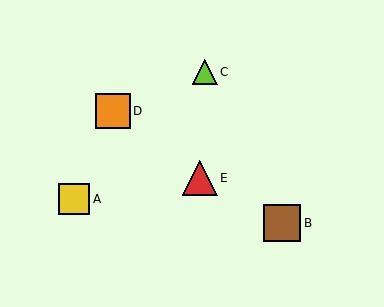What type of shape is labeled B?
Shape B is a brown square.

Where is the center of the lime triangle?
The center of the lime triangle is at (205, 72).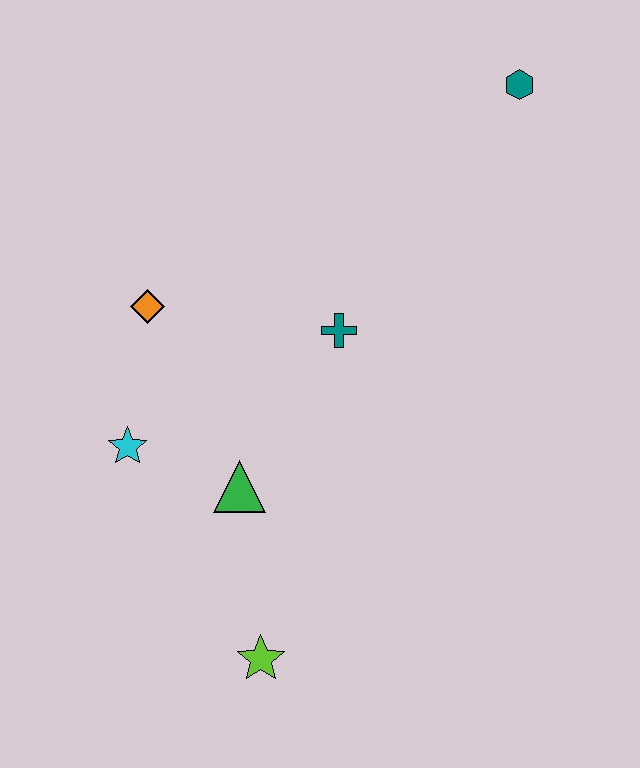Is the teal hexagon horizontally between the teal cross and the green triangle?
No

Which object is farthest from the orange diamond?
The teal hexagon is farthest from the orange diamond.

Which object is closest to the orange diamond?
The cyan star is closest to the orange diamond.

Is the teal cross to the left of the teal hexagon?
Yes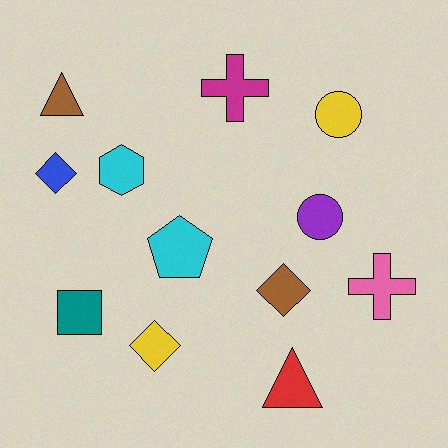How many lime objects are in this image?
There are no lime objects.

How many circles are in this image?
There are 2 circles.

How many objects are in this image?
There are 12 objects.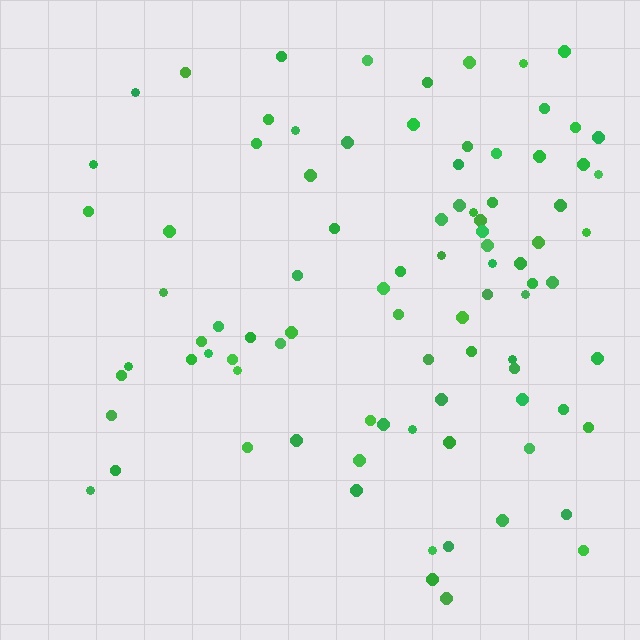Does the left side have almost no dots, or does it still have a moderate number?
Still a moderate number, just noticeably fewer than the right.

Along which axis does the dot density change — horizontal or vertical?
Horizontal.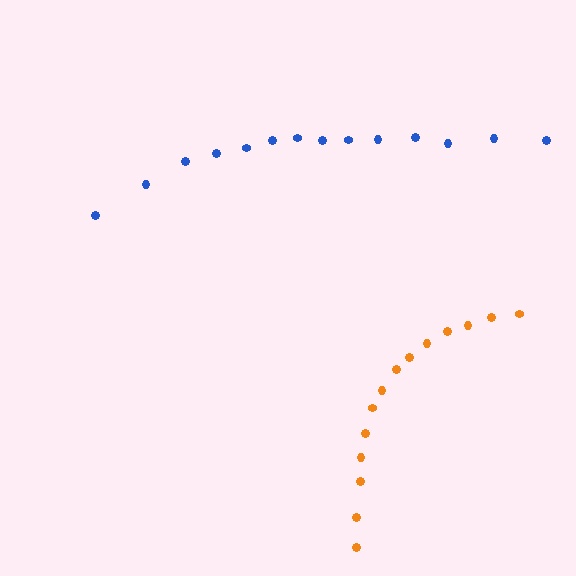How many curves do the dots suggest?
There are 2 distinct paths.